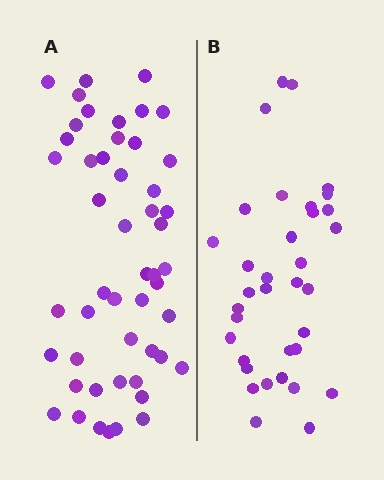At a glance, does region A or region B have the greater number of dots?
Region A (the left region) has more dots.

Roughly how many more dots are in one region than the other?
Region A has approximately 15 more dots than region B.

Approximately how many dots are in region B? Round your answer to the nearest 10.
About 40 dots. (The exact count is 35, which rounds to 40.)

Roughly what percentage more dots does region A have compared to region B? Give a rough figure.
About 45% more.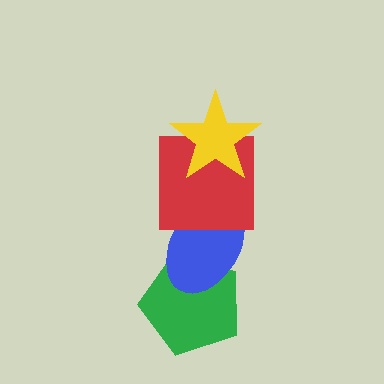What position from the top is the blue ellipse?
The blue ellipse is 3rd from the top.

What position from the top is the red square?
The red square is 2nd from the top.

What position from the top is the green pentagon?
The green pentagon is 4th from the top.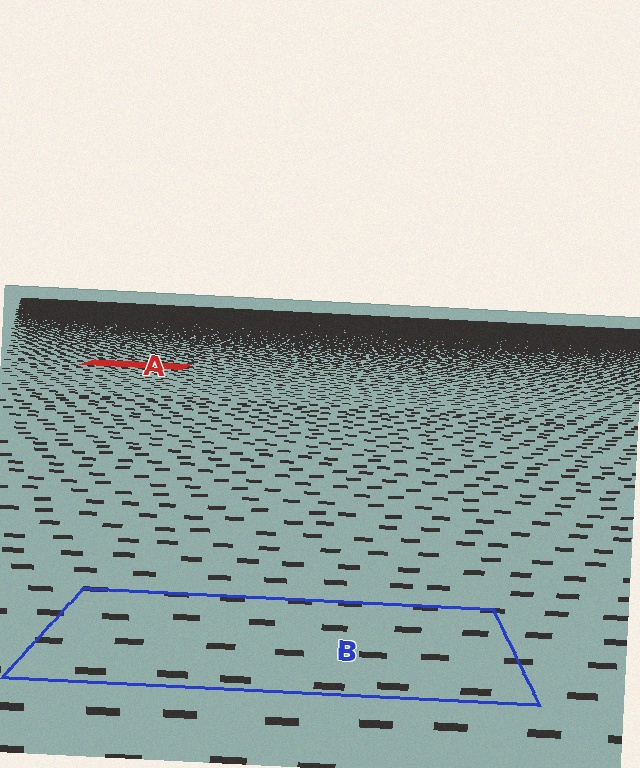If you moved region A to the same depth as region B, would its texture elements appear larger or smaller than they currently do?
They would appear larger. At a closer depth, the same texture elements are projected at a bigger on-screen size.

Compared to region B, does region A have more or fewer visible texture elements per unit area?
Region A has more texture elements per unit area — they are packed more densely because it is farther away.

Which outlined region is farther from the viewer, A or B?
Region A is farther from the viewer — the texture elements inside it appear smaller and more densely packed.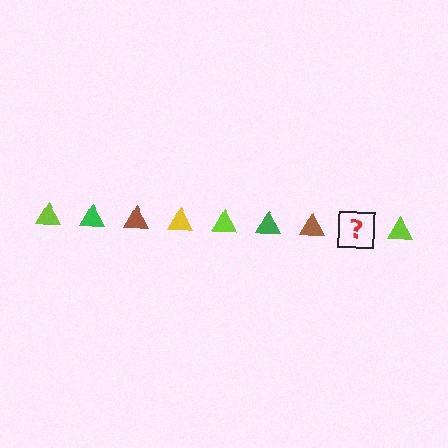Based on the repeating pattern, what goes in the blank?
The blank should be a yellow triangle.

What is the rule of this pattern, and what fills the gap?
The rule is that the pattern cycles through lime, green, brown, yellow triangles. The gap should be filled with a yellow triangle.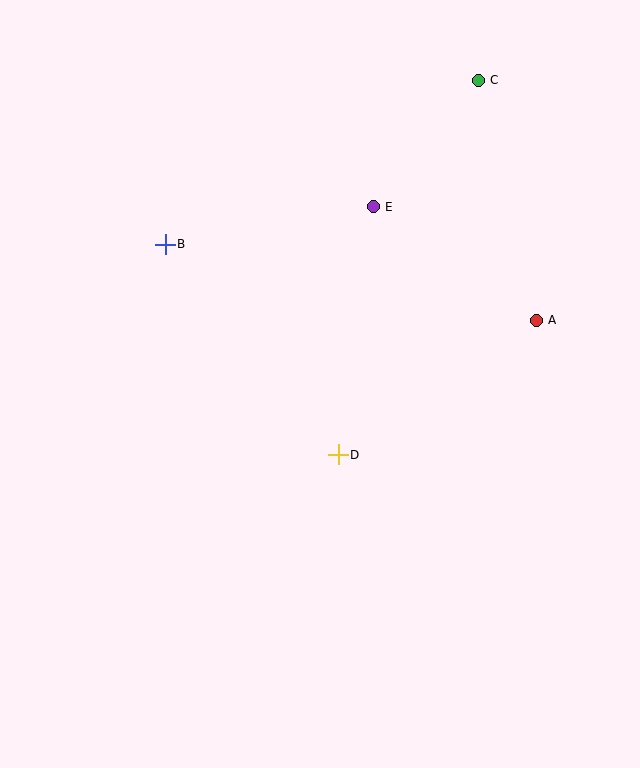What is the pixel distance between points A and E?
The distance between A and E is 199 pixels.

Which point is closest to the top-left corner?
Point B is closest to the top-left corner.